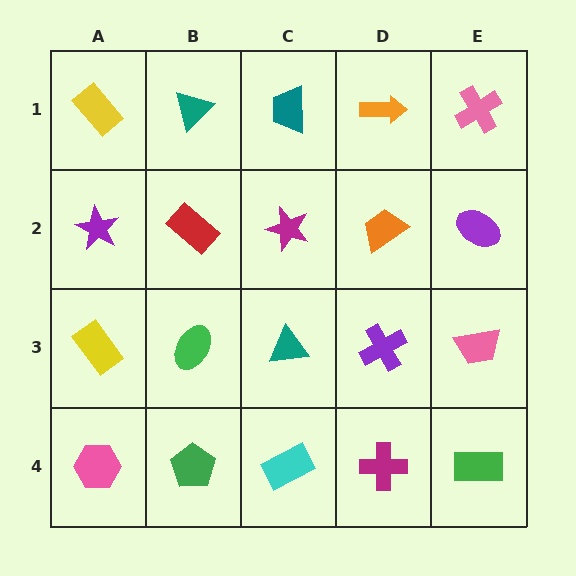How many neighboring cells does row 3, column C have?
4.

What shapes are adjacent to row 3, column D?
An orange trapezoid (row 2, column D), a magenta cross (row 4, column D), a teal triangle (row 3, column C), a pink trapezoid (row 3, column E).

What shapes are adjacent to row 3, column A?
A purple star (row 2, column A), a pink hexagon (row 4, column A), a green ellipse (row 3, column B).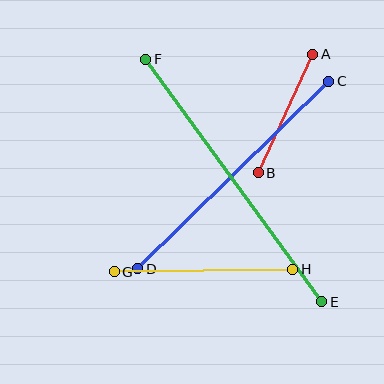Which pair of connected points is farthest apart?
Points E and F are farthest apart.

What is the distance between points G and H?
The distance is approximately 178 pixels.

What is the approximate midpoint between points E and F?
The midpoint is at approximately (234, 181) pixels.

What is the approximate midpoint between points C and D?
The midpoint is at approximately (233, 175) pixels.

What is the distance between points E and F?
The distance is approximately 300 pixels.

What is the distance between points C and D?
The distance is approximately 268 pixels.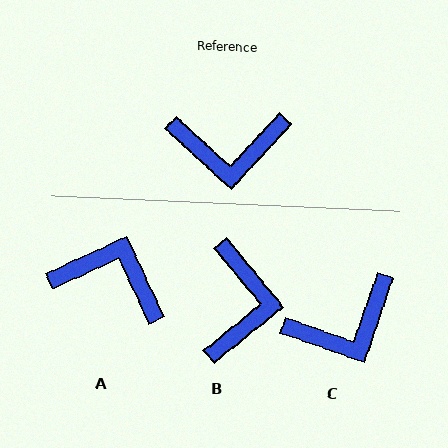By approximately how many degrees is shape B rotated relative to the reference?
Approximately 82 degrees counter-clockwise.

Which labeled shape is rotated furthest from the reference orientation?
A, about 158 degrees away.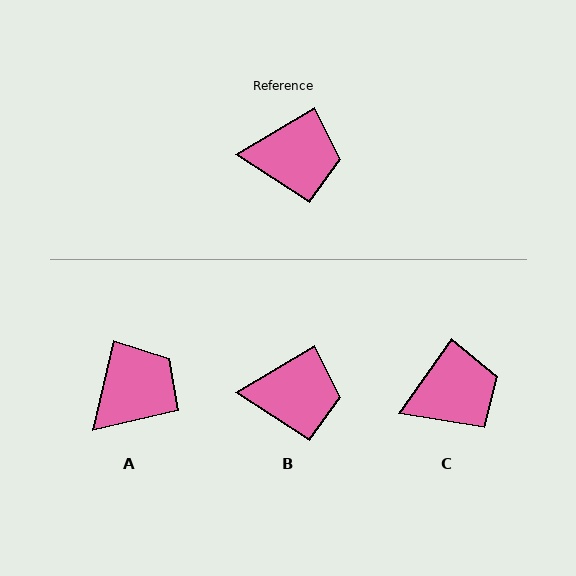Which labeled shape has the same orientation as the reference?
B.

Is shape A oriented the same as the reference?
No, it is off by about 46 degrees.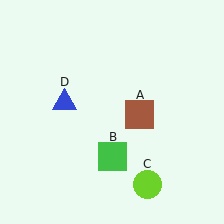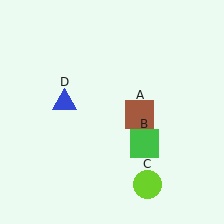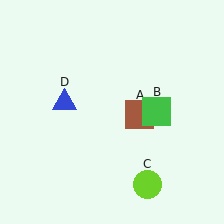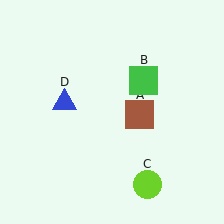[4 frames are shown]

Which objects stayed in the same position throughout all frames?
Brown square (object A) and lime circle (object C) and blue triangle (object D) remained stationary.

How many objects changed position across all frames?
1 object changed position: green square (object B).